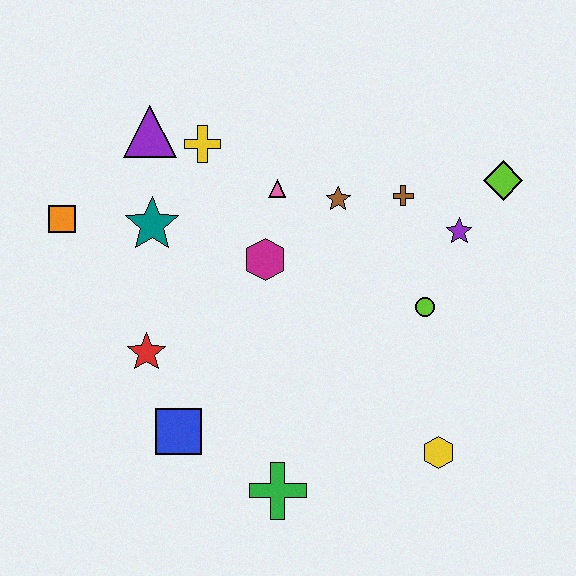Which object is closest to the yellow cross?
The purple triangle is closest to the yellow cross.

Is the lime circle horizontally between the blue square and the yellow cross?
No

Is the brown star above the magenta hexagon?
Yes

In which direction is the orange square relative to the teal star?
The orange square is to the left of the teal star.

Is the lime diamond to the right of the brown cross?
Yes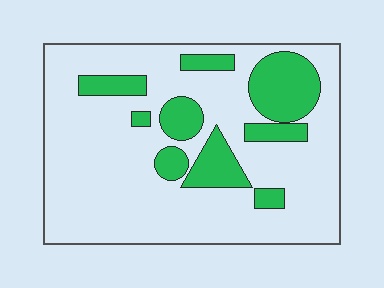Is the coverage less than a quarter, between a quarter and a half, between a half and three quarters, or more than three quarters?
Less than a quarter.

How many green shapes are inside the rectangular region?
9.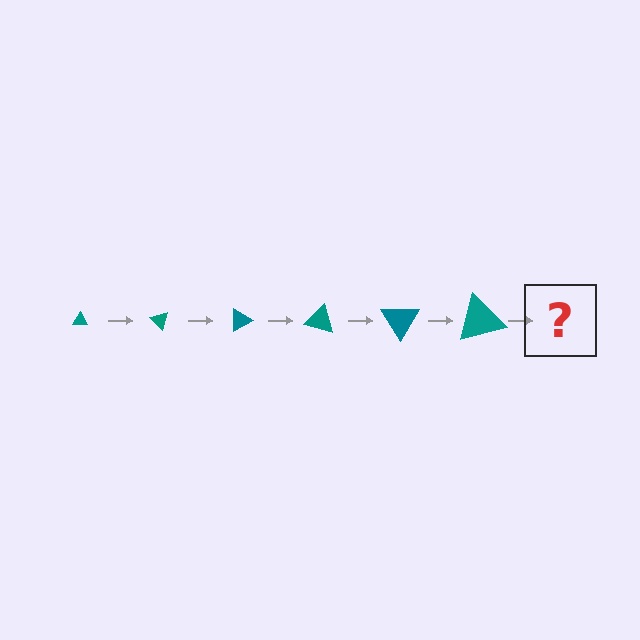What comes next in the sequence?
The next element should be a triangle, larger than the previous one and rotated 270 degrees from the start.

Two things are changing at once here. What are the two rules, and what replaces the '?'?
The two rules are that the triangle grows larger each step and it rotates 45 degrees each step. The '?' should be a triangle, larger than the previous one and rotated 270 degrees from the start.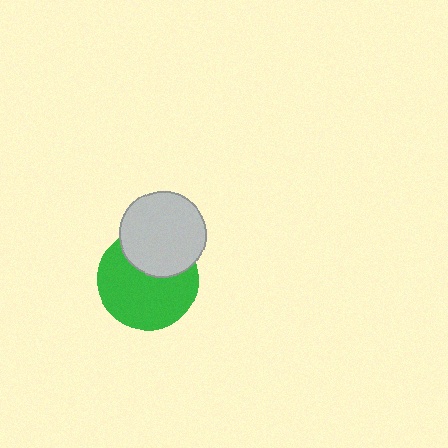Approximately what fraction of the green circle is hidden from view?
Roughly 33% of the green circle is hidden behind the light gray circle.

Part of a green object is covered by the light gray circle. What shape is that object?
It is a circle.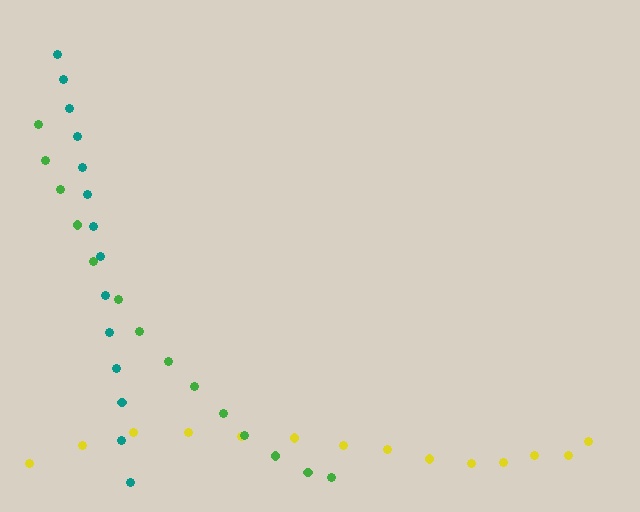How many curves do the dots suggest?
There are 3 distinct paths.